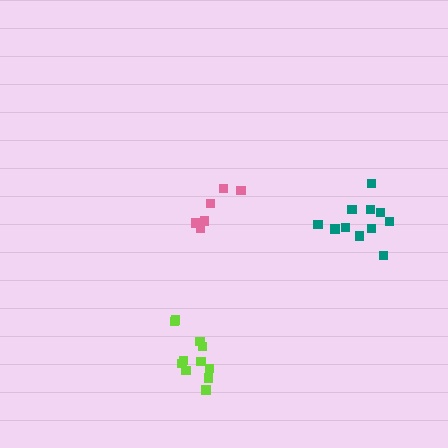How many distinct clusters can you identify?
There are 3 distinct clusters.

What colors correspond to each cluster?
The clusters are colored: pink, lime, teal.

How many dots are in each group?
Group 1: 6 dots, Group 2: 11 dots, Group 3: 11 dots (28 total).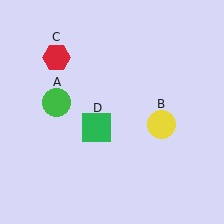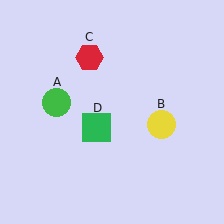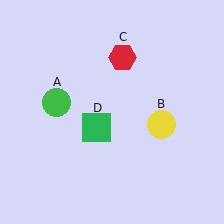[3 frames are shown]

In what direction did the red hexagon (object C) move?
The red hexagon (object C) moved right.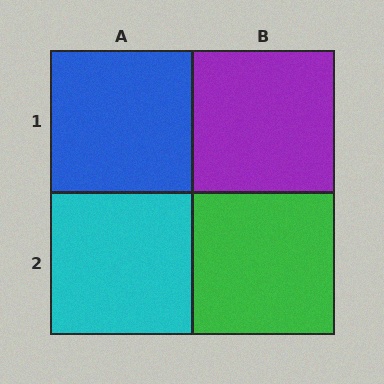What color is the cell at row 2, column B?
Green.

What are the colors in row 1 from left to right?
Blue, purple.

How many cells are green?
1 cell is green.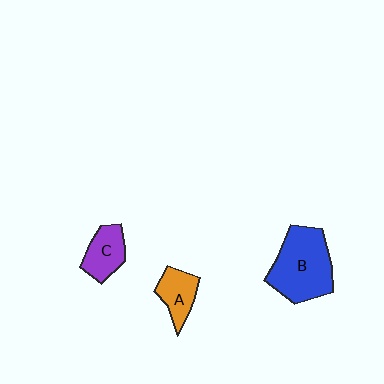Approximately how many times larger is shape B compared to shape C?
Approximately 2.1 times.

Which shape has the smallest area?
Shape A (orange).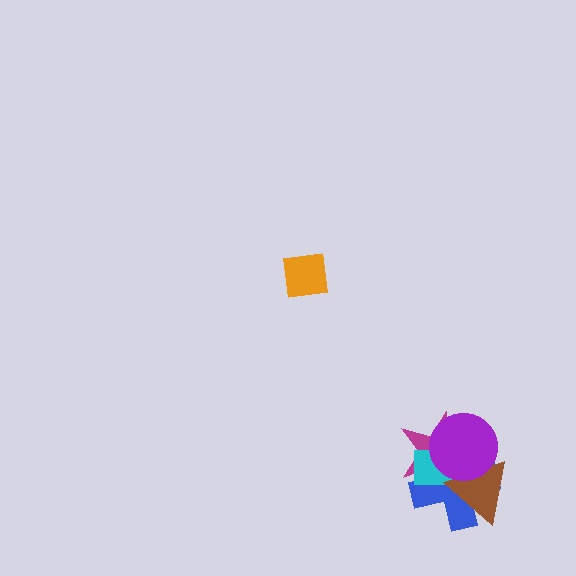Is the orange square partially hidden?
No, no other shape covers it.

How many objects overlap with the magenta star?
4 objects overlap with the magenta star.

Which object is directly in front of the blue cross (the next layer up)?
The cyan rectangle is directly in front of the blue cross.